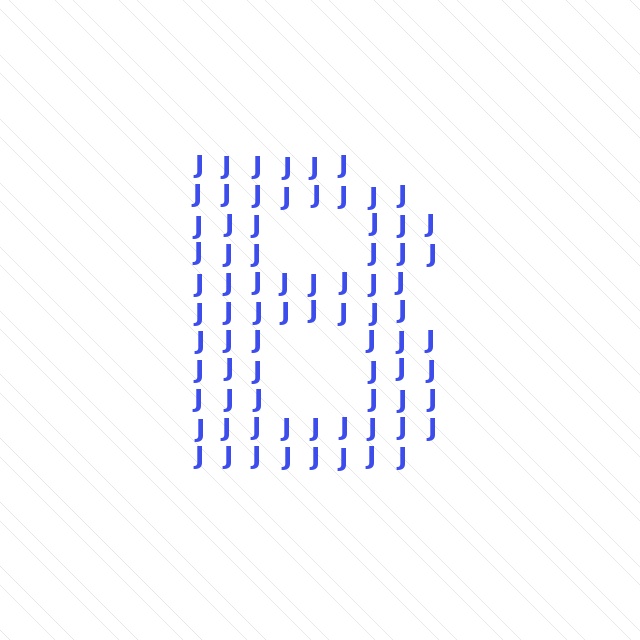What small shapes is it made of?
It is made of small letter J's.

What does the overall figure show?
The overall figure shows the letter B.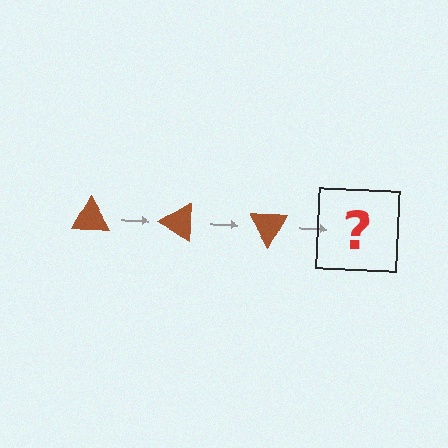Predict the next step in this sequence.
The next step is a brown triangle rotated 90 degrees.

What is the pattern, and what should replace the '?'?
The pattern is that the triangle rotates 30 degrees each step. The '?' should be a brown triangle rotated 90 degrees.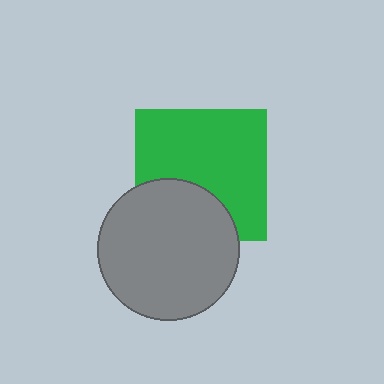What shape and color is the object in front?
The object in front is a gray circle.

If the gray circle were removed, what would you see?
You would see the complete green square.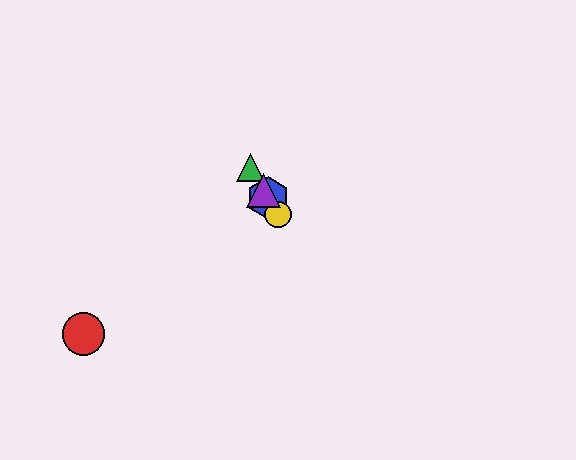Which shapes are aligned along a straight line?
The blue hexagon, the green triangle, the yellow circle, the purple triangle are aligned along a straight line.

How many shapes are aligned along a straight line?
4 shapes (the blue hexagon, the green triangle, the yellow circle, the purple triangle) are aligned along a straight line.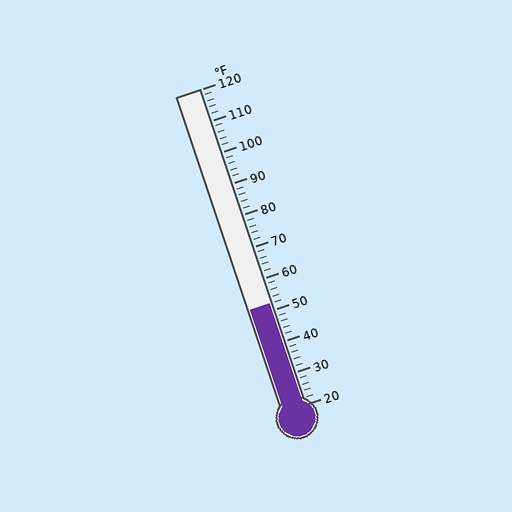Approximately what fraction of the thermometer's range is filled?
The thermometer is filled to approximately 30% of its range.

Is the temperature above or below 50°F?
The temperature is above 50°F.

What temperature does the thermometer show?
The thermometer shows approximately 52°F.